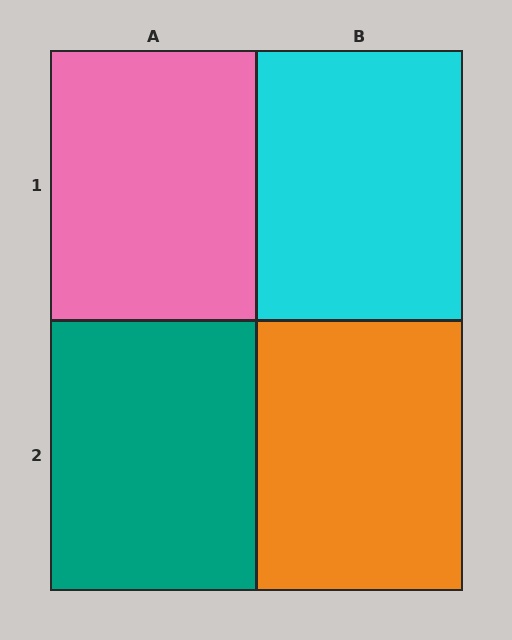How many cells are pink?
1 cell is pink.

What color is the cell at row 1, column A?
Pink.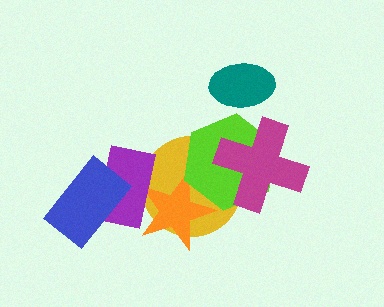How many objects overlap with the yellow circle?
4 objects overlap with the yellow circle.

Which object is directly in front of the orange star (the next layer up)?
The lime hexagon is directly in front of the orange star.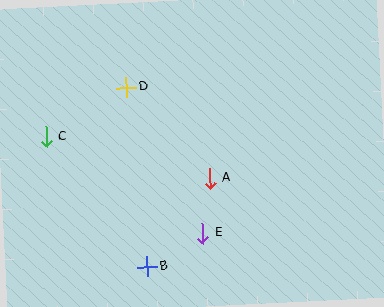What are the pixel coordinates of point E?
Point E is at (202, 233).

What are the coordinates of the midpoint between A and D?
The midpoint between A and D is at (168, 133).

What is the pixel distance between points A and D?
The distance between A and D is 123 pixels.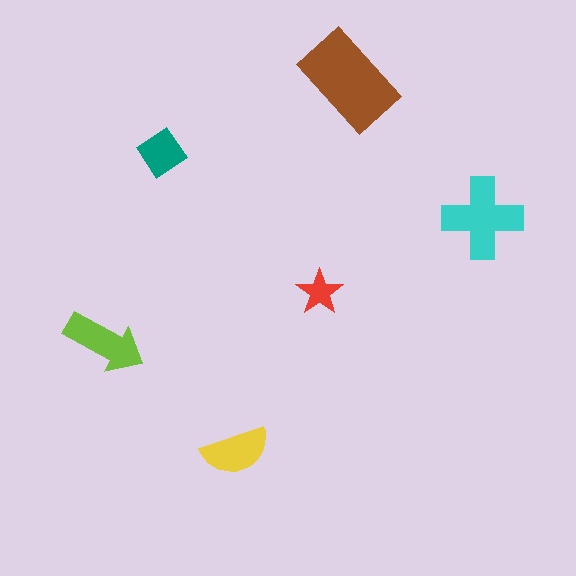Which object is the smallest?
The red star.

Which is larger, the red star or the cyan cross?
The cyan cross.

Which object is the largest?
The brown rectangle.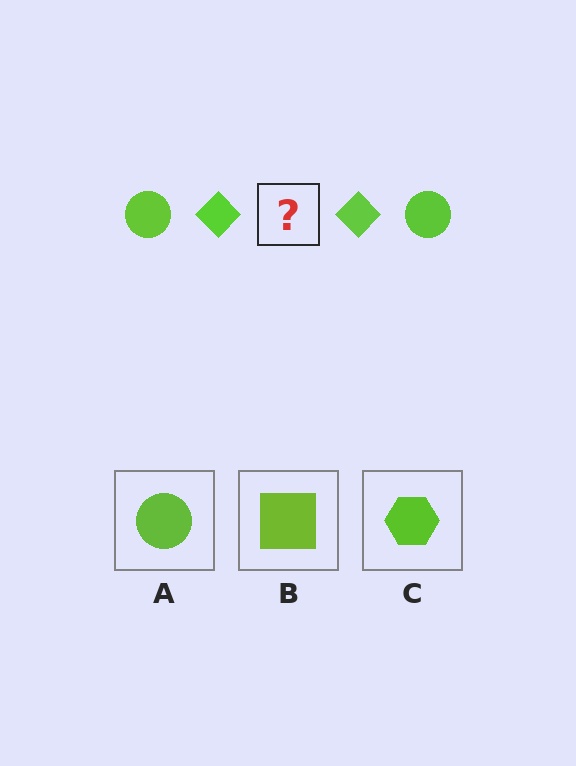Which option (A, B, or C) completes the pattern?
A.